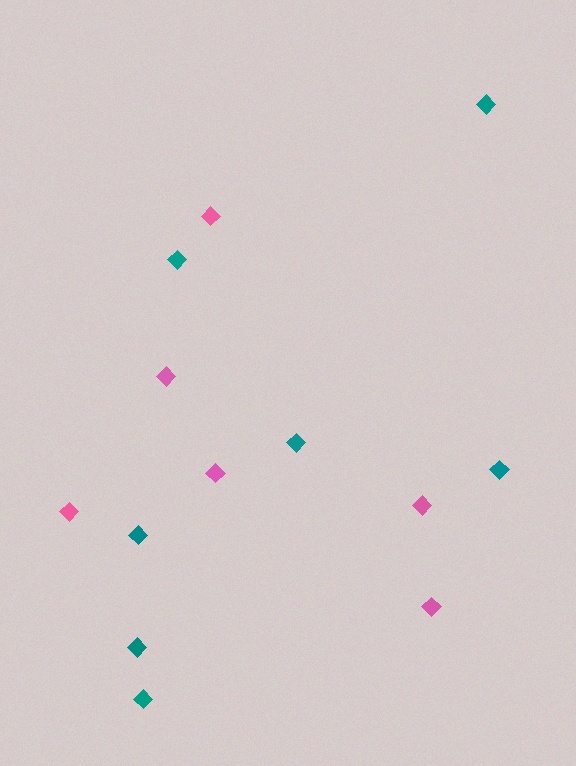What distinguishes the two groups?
There are 2 groups: one group of teal diamonds (7) and one group of pink diamonds (6).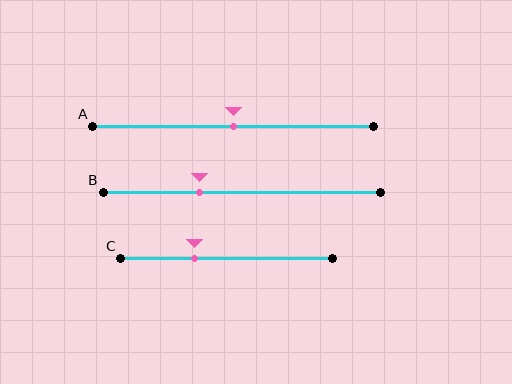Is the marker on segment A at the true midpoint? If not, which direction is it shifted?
Yes, the marker on segment A is at the true midpoint.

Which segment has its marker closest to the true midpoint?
Segment A has its marker closest to the true midpoint.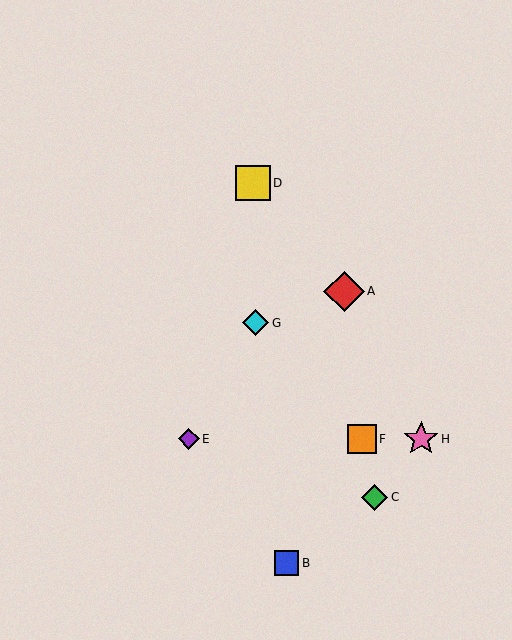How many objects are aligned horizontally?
3 objects (E, F, H) are aligned horizontally.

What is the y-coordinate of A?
Object A is at y≈291.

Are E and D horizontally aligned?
No, E is at y≈439 and D is at y≈183.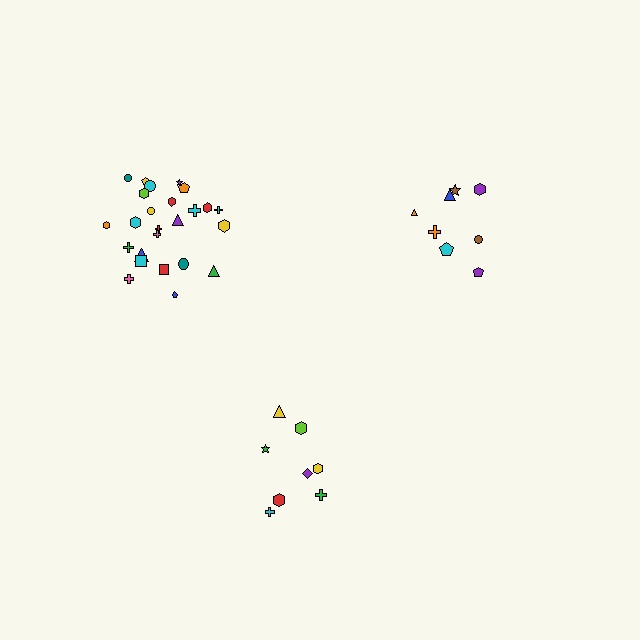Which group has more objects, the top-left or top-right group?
The top-left group.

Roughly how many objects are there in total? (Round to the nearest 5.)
Roughly 40 objects in total.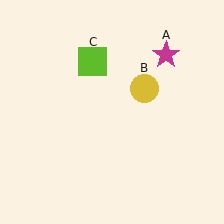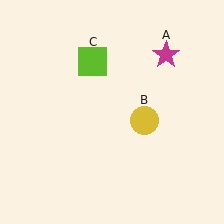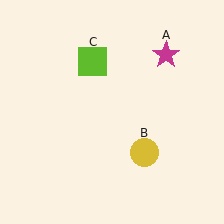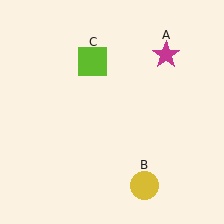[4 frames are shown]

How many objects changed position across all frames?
1 object changed position: yellow circle (object B).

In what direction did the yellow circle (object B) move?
The yellow circle (object B) moved down.